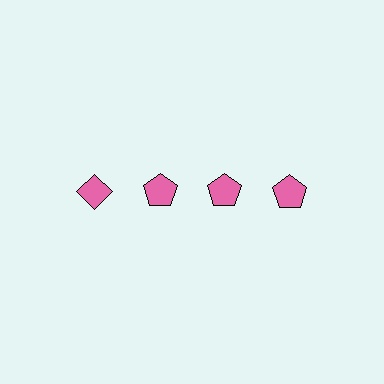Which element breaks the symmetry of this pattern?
The pink diamond in the top row, leftmost column breaks the symmetry. All other shapes are pink pentagons.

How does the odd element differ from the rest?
It has a different shape: diamond instead of pentagon.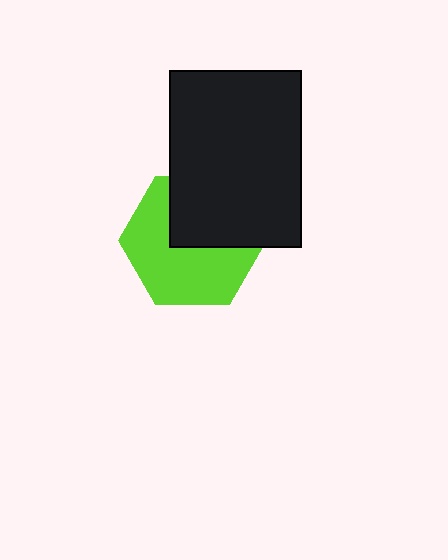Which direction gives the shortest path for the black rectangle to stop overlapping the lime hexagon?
Moving up gives the shortest separation.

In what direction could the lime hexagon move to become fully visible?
The lime hexagon could move down. That would shift it out from behind the black rectangle entirely.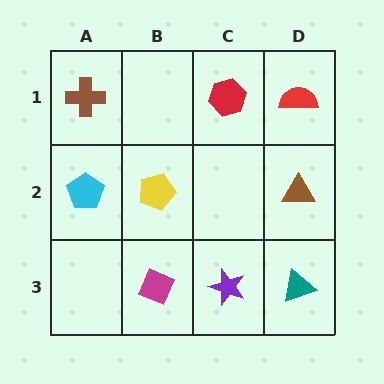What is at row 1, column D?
A red semicircle.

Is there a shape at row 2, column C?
No, that cell is empty.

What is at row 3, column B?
A magenta diamond.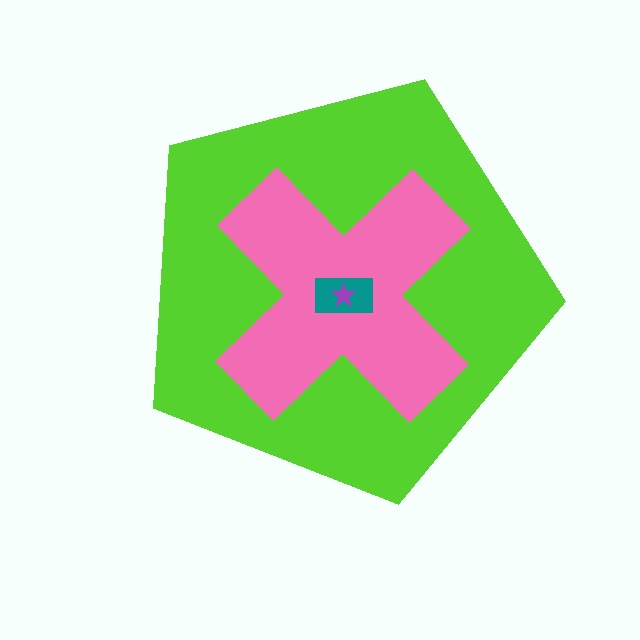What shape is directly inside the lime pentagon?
The pink cross.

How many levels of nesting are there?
4.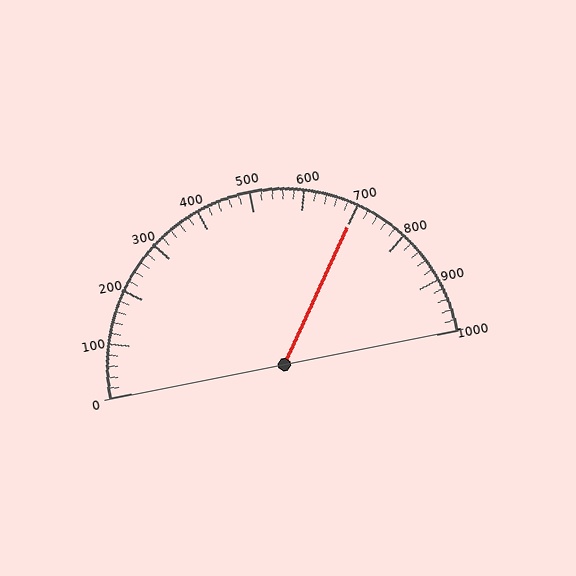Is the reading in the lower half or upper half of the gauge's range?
The reading is in the upper half of the range (0 to 1000).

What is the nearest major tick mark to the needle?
The nearest major tick mark is 700.